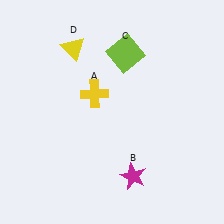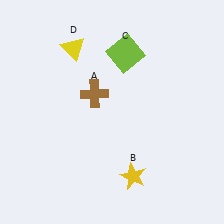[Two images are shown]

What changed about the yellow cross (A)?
In Image 1, A is yellow. In Image 2, it changed to brown.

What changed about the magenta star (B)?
In Image 1, B is magenta. In Image 2, it changed to yellow.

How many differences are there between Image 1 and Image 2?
There are 2 differences between the two images.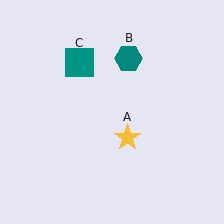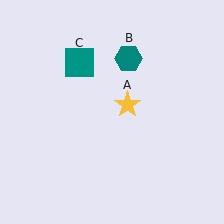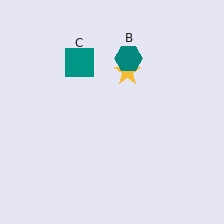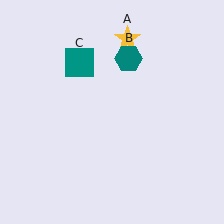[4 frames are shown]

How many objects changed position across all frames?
1 object changed position: yellow star (object A).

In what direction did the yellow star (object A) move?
The yellow star (object A) moved up.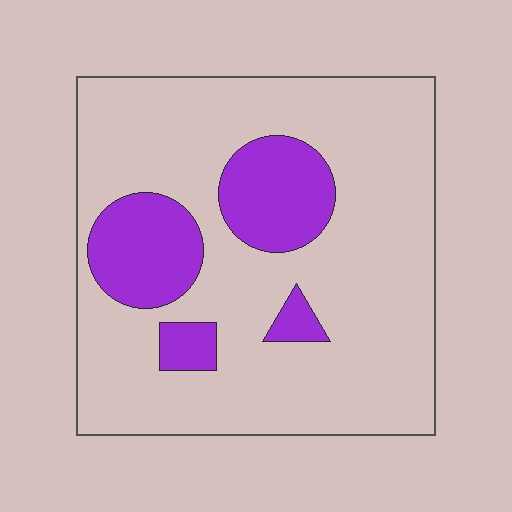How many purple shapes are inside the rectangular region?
4.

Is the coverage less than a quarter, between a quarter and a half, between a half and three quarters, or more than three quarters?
Less than a quarter.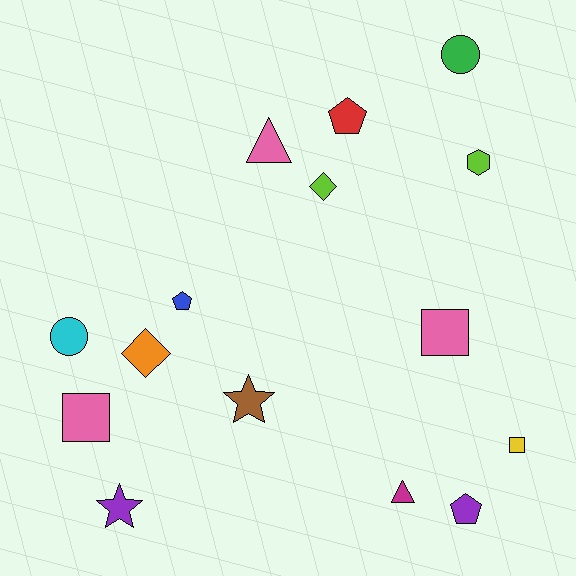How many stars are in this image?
There are 2 stars.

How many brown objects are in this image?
There is 1 brown object.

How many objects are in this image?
There are 15 objects.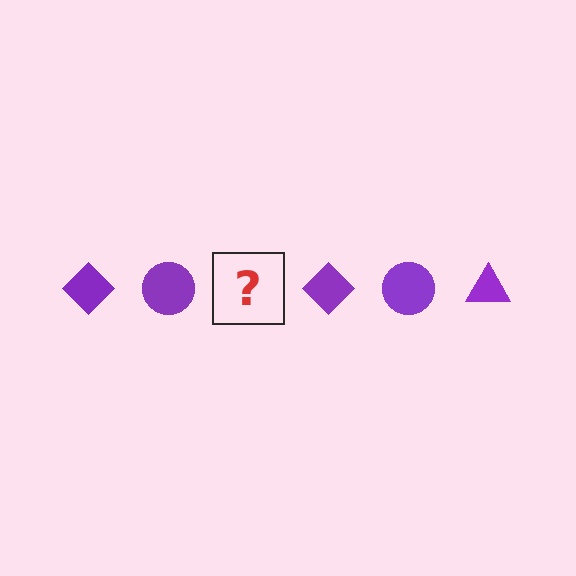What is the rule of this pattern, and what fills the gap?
The rule is that the pattern cycles through diamond, circle, triangle shapes in purple. The gap should be filled with a purple triangle.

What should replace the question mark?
The question mark should be replaced with a purple triangle.